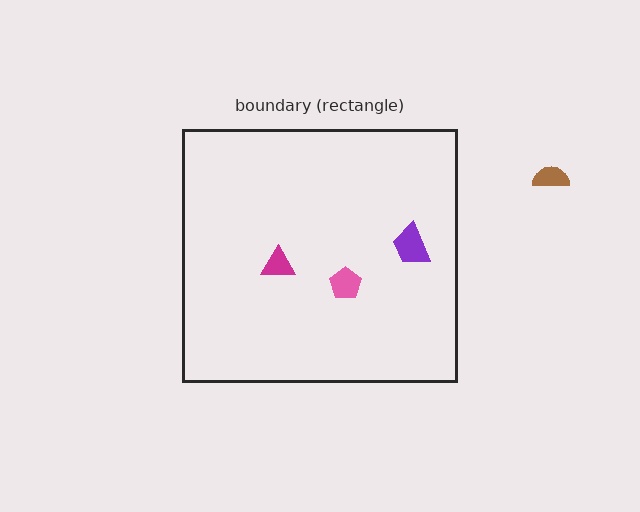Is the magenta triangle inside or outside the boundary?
Inside.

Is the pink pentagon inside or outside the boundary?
Inside.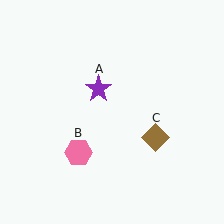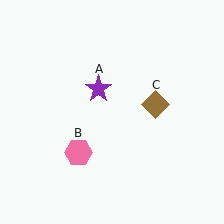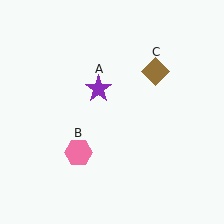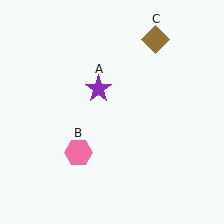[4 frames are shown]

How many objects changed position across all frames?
1 object changed position: brown diamond (object C).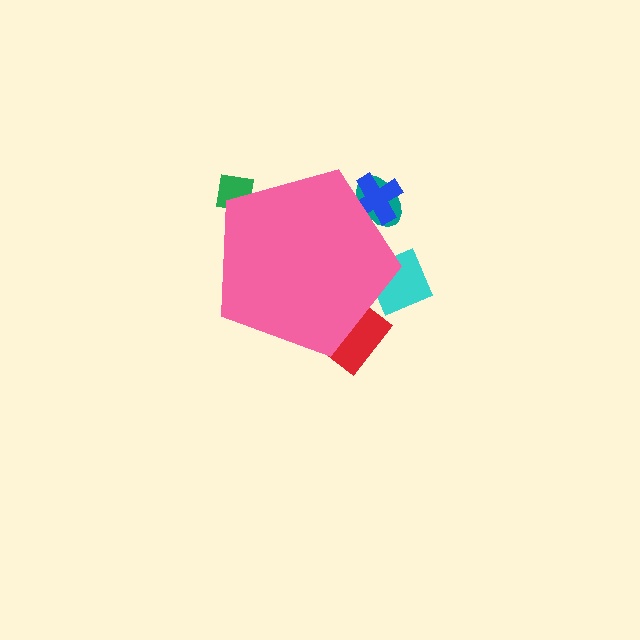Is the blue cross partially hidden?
Yes, the blue cross is partially hidden behind the pink pentagon.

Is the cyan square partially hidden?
Yes, the cyan square is partially hidden behind the pink pentagon.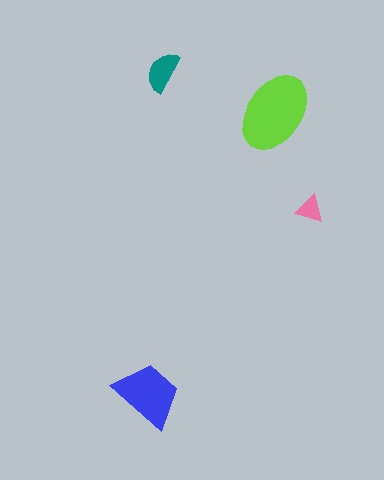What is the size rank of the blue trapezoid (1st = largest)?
2nd.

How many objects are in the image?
There are 4 objects in the image.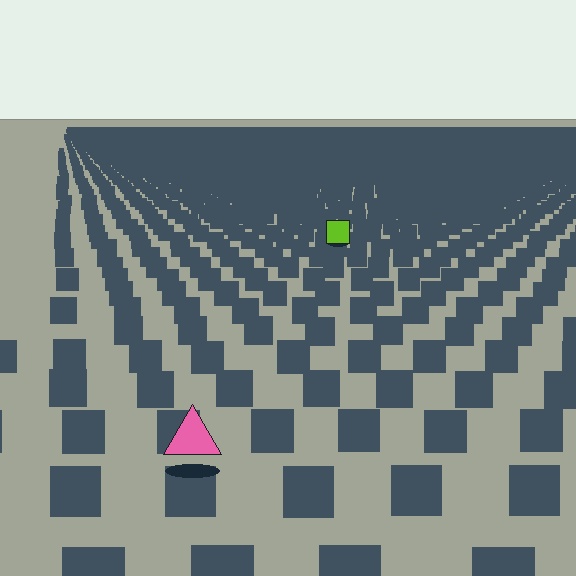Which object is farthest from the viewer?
The lime square is farthest from the viewer. It appears smaller and the ground texture around it is denser.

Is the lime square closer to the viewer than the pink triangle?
No. The pink triangle is closer — you can tell from the texture gradient: the ground texture is coarser near it.